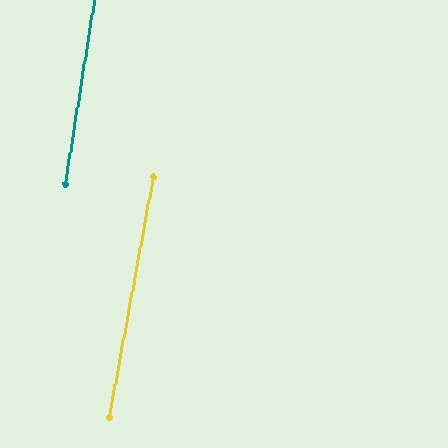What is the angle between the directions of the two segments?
Approximately 2 degrees.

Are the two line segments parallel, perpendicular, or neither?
Parallel — their directions differ by only 1.6°.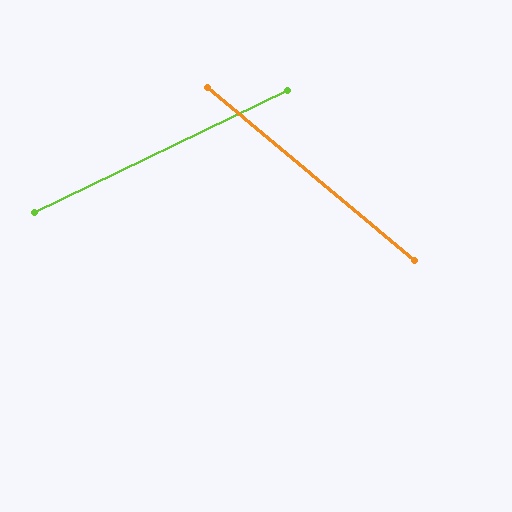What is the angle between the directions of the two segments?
Approximately 66 degrees.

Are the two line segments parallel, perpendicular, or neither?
Neither parallel nor perpendicular — they differ by about 66°.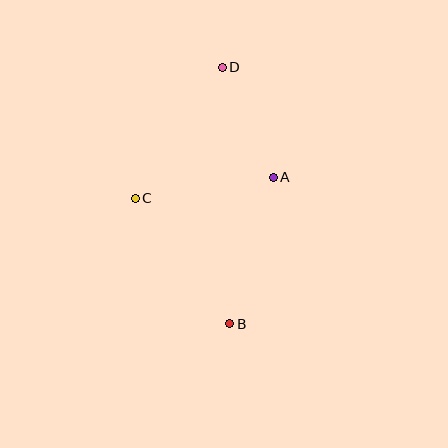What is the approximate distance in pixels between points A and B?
The distance between A and B is approximately 153 pixels.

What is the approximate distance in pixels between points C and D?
The distance between C and D is approximately 157 pixels.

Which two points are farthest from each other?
Points B and D are farthest from each other.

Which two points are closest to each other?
Points A and D are closest to each other.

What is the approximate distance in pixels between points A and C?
The distance between A and C is approximately 140 pixels.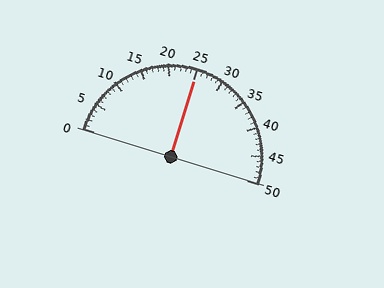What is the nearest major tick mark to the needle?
The nearest major tick mark is 25.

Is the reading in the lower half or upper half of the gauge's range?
The reading is in the upper half of the range (0 to 50).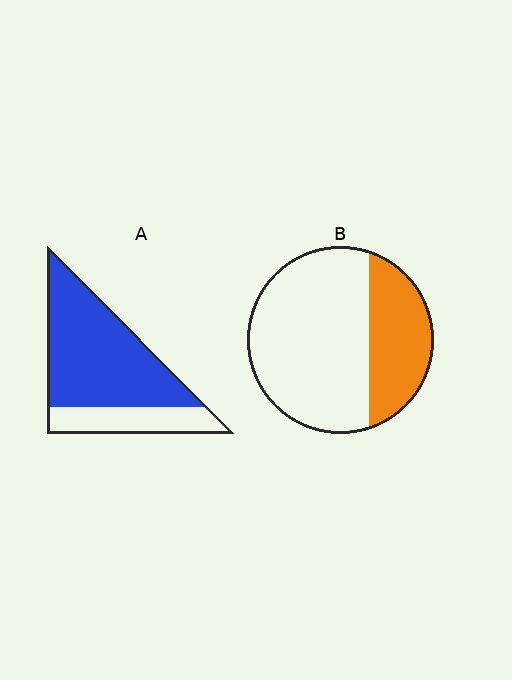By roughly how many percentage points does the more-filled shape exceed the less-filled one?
By roughly 45 percentage points (A over B).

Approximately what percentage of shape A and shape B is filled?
A is approximately 75% and B is approximately 30%.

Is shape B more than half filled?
No.